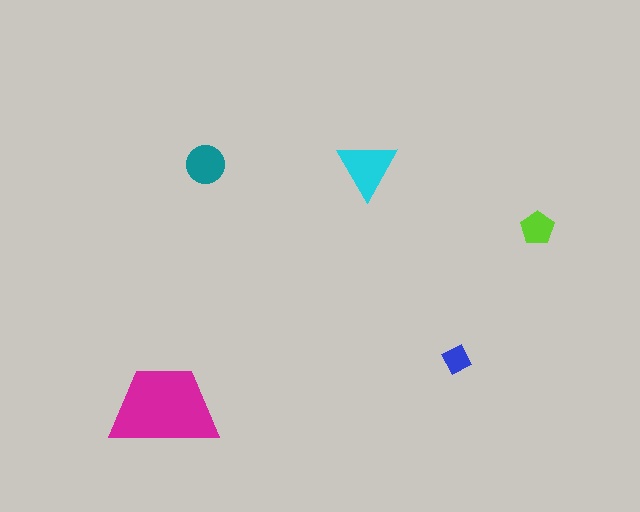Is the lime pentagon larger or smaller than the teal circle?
Smaller.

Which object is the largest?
The magenta trapezoid.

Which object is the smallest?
The blue diamond.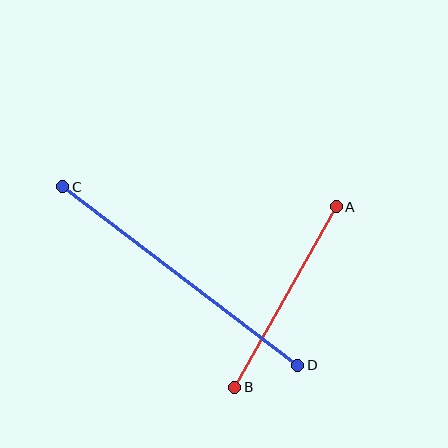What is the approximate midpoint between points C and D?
The midpoint is at approximately (180, 276) pixels.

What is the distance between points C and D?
The distance is approximately 295 pixels.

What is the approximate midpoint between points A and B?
The midpoint is at approximately (285, 297) pixels.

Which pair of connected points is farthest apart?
Points C and D are farthest apart.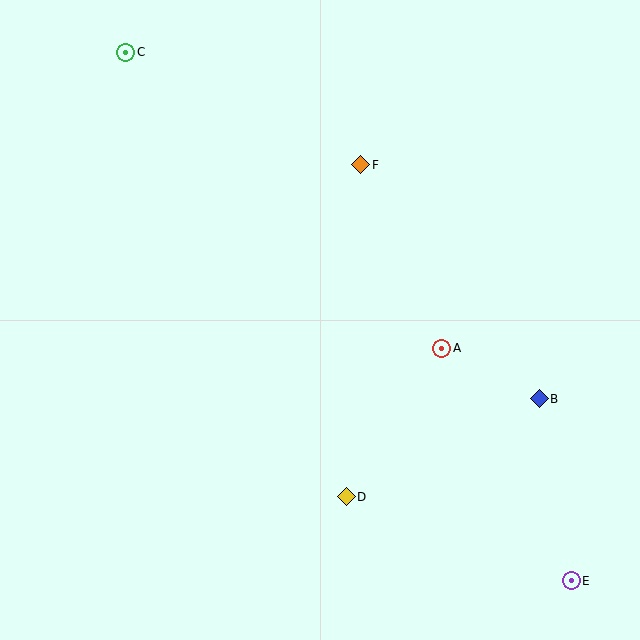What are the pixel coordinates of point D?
Point D is at (346, 497).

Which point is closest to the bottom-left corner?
Point D is closest to the bottom-left corner.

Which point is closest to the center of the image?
Point A at (442, 348) is closest to the center.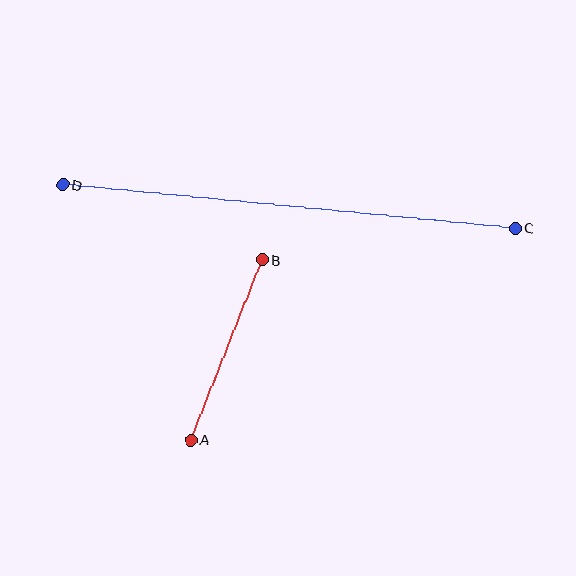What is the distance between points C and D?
The distance is approximately 455 pixels.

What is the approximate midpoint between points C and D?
The midpoint is at approximately (289, 206) pixels.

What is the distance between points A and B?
The distance is approximately 194 pixels.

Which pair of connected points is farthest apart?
Points C and D are farthest apart.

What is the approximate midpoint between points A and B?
The midpoint is at approximately (226, 350) pixels.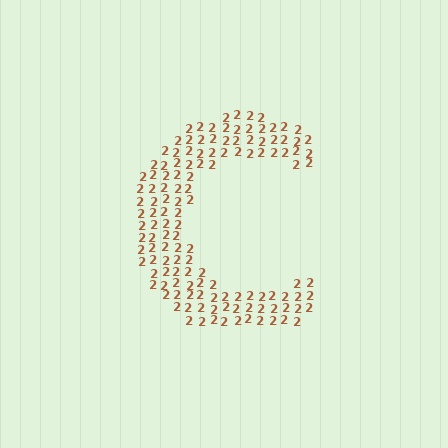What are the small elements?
The small elements are digit 2's.